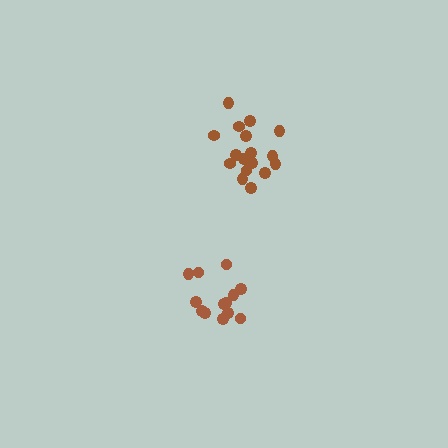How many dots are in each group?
Group 1: 13 dots, Group 2: 17 dots (30 total).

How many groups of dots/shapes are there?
There are 2 groups.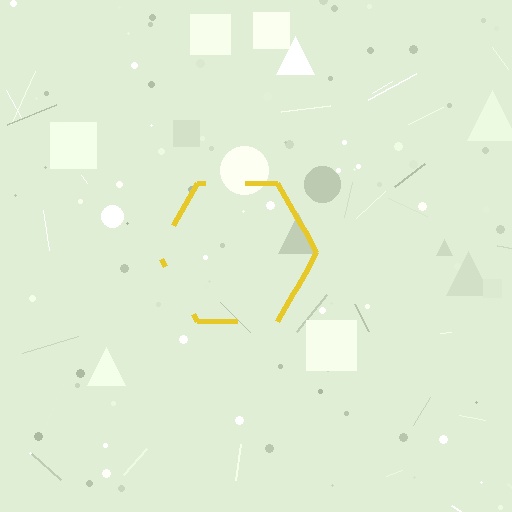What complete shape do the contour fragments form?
The contour fragments form a hexagon.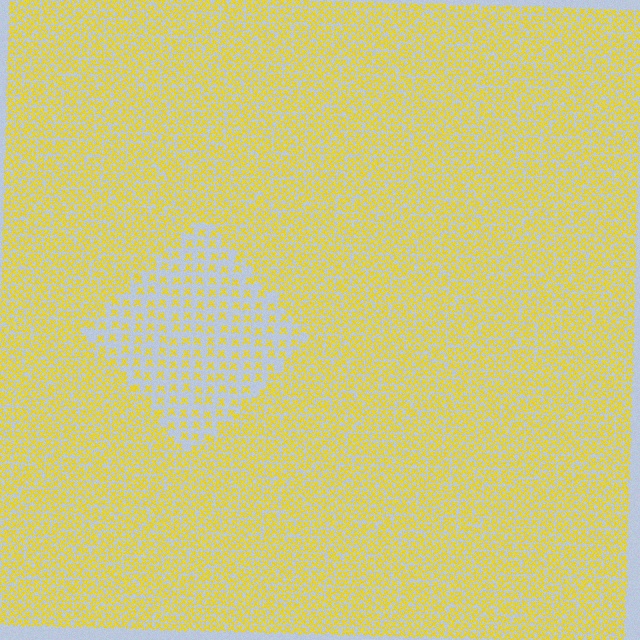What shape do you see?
I see a diamond.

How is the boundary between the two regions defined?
The boundary is defined by a change in element density (approximately 2.2x ratio). All elements are the same color, size, and shape.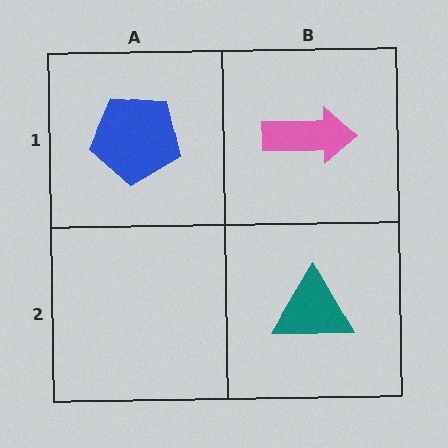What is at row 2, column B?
A teal triangle.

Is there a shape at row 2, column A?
No, that cell is empty.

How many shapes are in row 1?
2 shapes.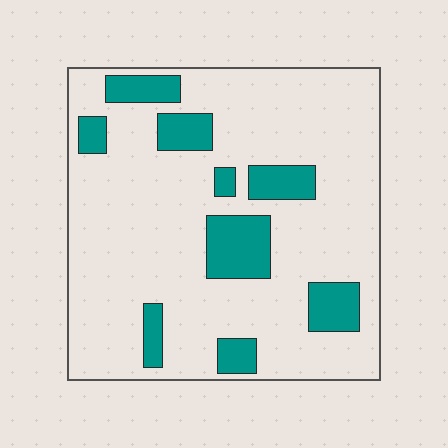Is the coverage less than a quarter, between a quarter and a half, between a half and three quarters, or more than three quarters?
Less than a quarter.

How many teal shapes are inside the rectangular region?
9.